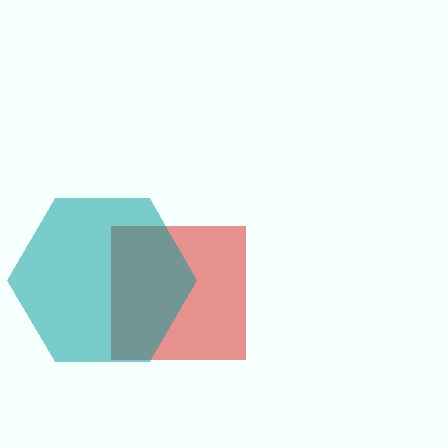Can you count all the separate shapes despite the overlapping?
Yes, there are 2 separate shapes.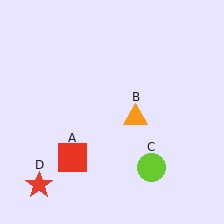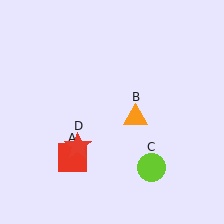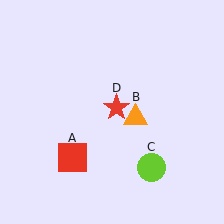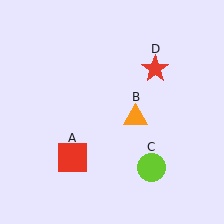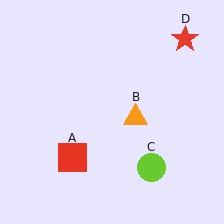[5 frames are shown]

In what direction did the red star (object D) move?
The red star (object D) moved up and to the right.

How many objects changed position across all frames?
1 object changed position: red star (object D).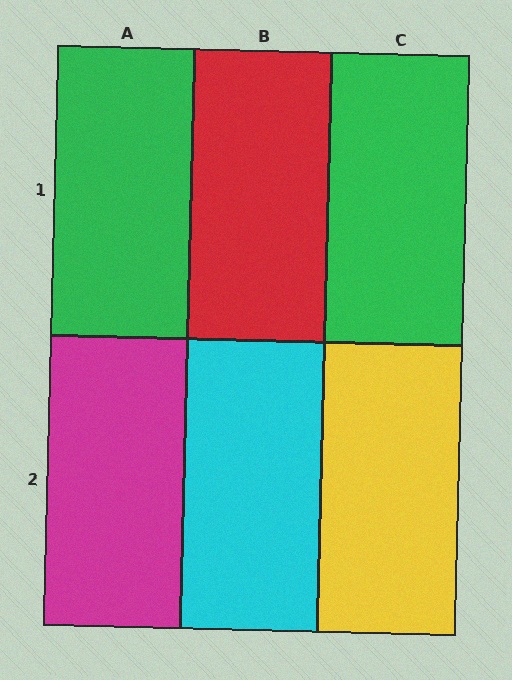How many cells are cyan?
1 cell is cyan.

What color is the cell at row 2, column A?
Magenta.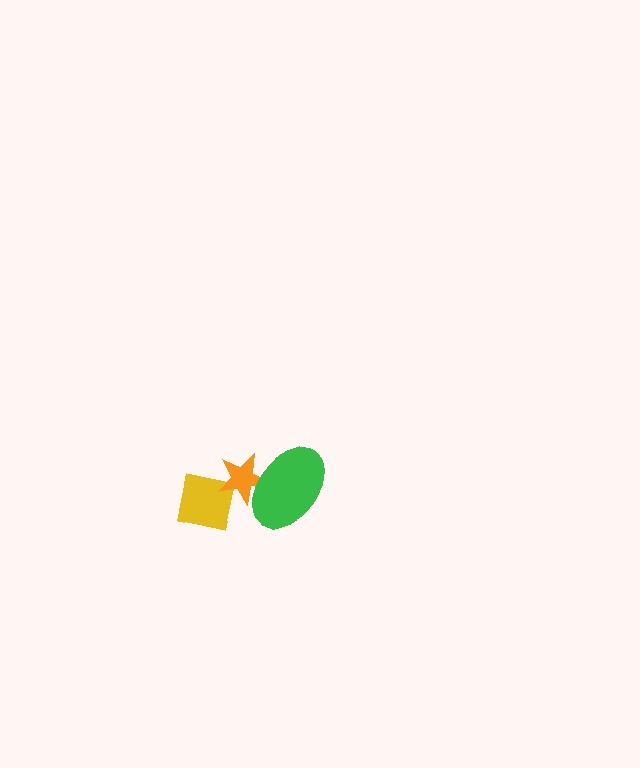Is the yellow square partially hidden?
Yes, it is partially covered by another shape.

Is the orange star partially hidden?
Yes, it is partially covered by another shape.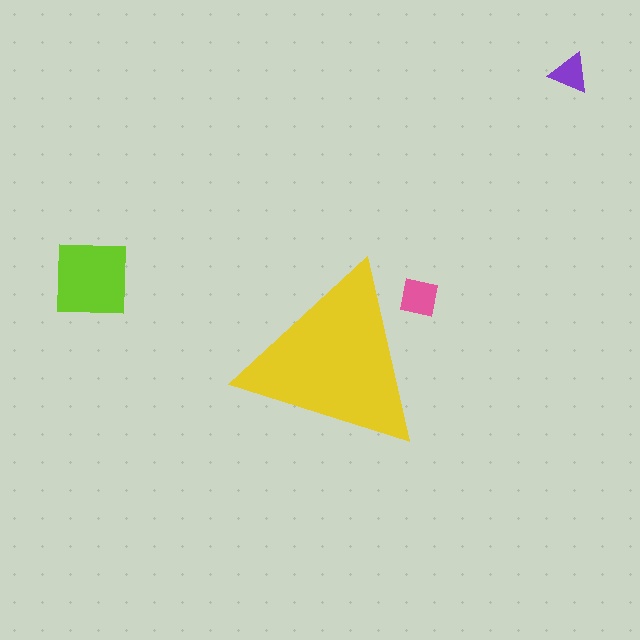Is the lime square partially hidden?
No, the lime square is fully visible.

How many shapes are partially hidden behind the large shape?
1 shape is partially hidden.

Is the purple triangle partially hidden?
No, the purple triangle is fully visible.